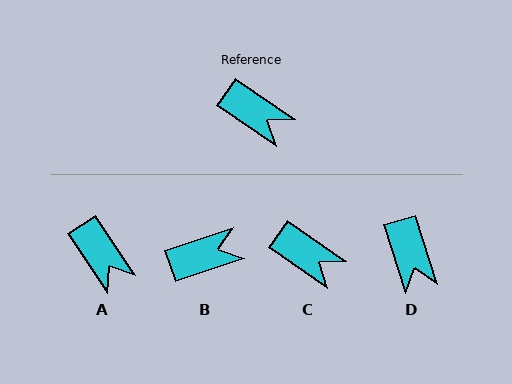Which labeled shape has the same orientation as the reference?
C.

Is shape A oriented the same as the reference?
No, it is off by about 22 degrees.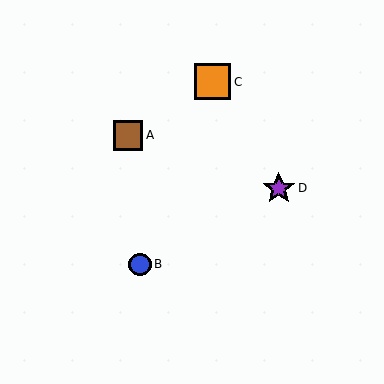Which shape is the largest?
The orange square (labeled C) is the largest.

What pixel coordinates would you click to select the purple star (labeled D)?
Click at (279, 188) to select the purple star D.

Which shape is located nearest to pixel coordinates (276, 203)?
The purple star (labeled D) at (279, 188) is nearest to that location.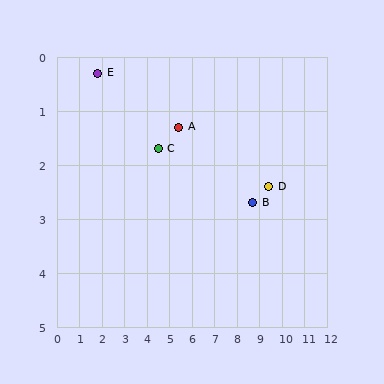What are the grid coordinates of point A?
Point A is at approximately (5.4, 1.3).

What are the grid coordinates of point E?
Point E is at approximately (1.8, 0.3).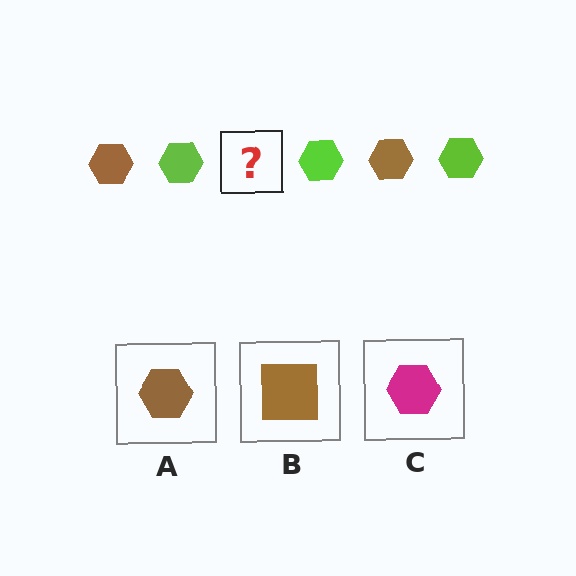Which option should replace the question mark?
Option A.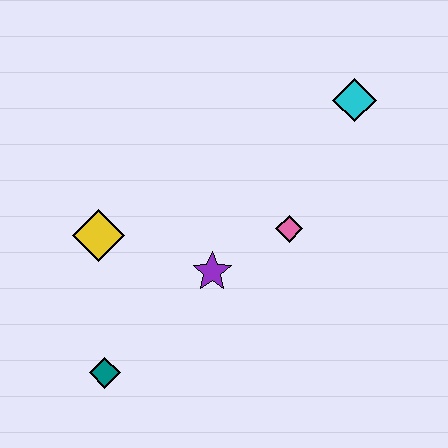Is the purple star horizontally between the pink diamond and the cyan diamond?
No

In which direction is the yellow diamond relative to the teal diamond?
The yellow diamond is above the teal diamond.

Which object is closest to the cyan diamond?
The pink diamond is closest to the cyan diamond.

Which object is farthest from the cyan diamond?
The teal diamond is farthest from the cyan diamond.